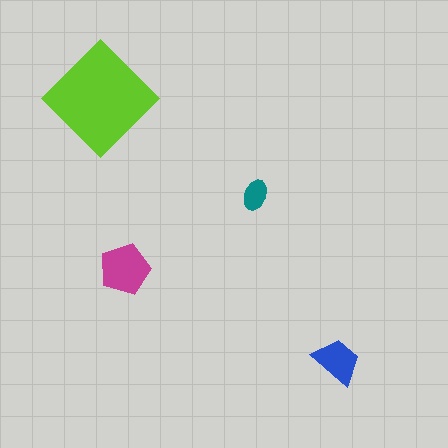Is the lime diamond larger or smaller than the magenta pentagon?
Larger.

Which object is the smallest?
The teal ellipse.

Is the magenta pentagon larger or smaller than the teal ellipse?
Larger.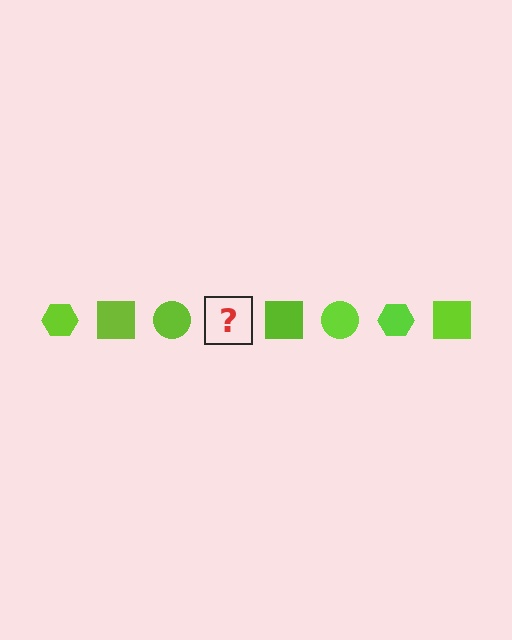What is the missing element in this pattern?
The missing element is a lime hexagon.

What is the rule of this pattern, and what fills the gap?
The rule is that the pattern cycles through hexagon, square, circle shapes in lime. The gap should be filled with a lime hexagon.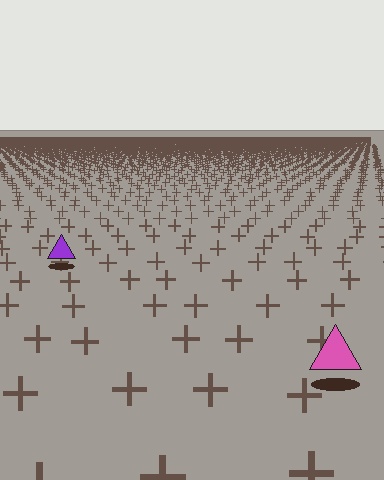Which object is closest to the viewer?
The pink triangle is closest. The texture marks near it are larger and more spread out.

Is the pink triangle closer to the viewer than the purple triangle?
Yes. The pink triangle is closer — you can tell from the texture gradient: the ground texture is coarser near it.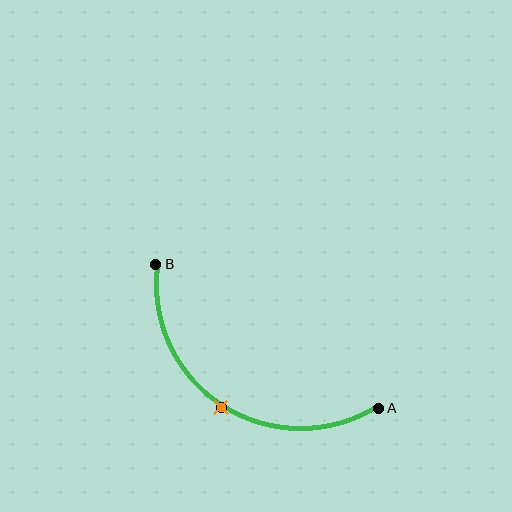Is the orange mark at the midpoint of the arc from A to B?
Yes. The orange mark lies on the arc at equal arc-length from both A and B — it is the arc midpoint.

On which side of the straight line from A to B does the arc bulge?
The arc bulges below the straight line connecting A and B.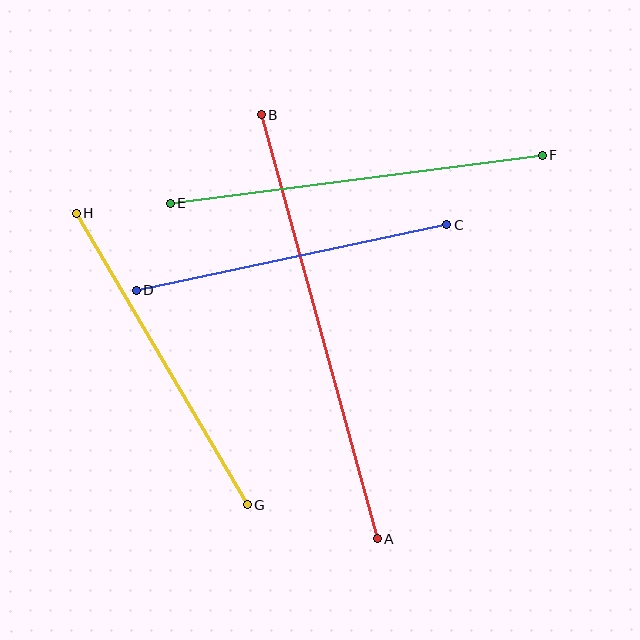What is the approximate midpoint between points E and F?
The midpoint is at approximately (356, 179) pixels.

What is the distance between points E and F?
The distance is approximately 375 pixels.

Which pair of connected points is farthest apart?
Points A and B are farthest apart.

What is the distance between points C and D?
The distance is approximately 317 pixels.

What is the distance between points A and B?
The distance is approximately 439 pixels.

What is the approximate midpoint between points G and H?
The midpoint is at approximately (162, 359) pixels.